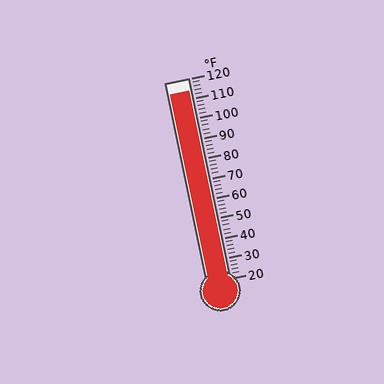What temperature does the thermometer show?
The thermometer shows approximately 114°F.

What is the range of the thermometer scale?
The thermometer scale ranges from 20°F to 120°F.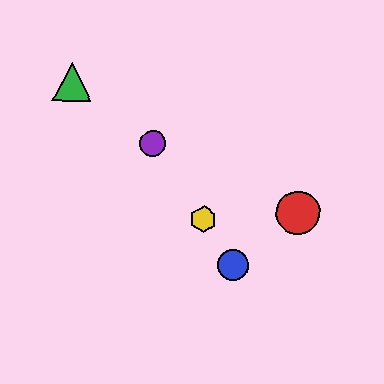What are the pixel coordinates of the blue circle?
The blue circle is at (233, 265).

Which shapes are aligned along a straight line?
The blue circle, the yellow hexagon, the purple circle are aligned along a straight line.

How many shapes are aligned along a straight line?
3 shapes (the blue circle, the yellow hexagon, the purple circle) are aligned along a straight line.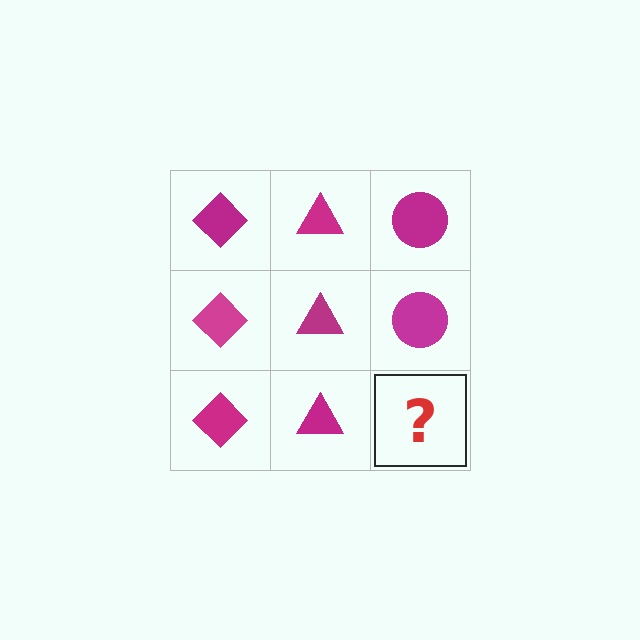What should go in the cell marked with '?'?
The missing cell should contain a magenta circle.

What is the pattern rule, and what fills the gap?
The rule is that each column has a consistent shape. The gap should be filled with a magenta circle.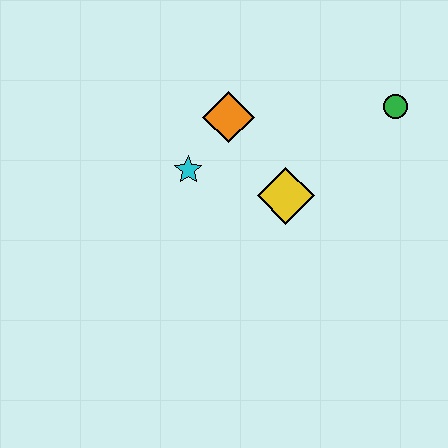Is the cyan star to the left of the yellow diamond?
Yes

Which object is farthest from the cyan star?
The green circle is farthest from the cyan star.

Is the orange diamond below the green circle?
Yes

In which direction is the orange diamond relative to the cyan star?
The orange diamond is above the cyan star.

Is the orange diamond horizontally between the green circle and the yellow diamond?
No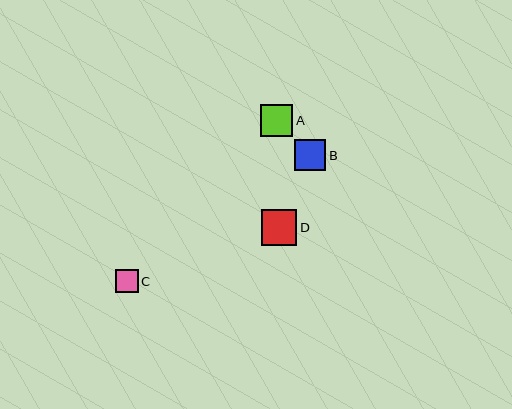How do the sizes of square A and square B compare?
Square A and square B are approximately the same size.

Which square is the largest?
Square D is the largest with a size of approximately 36 pixels.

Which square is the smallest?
Square C is the smallest with a size of approximately 23 pixels.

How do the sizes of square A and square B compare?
Square A and square B are approximately the same size.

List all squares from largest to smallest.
From largest to smallest: D, A, B, C.